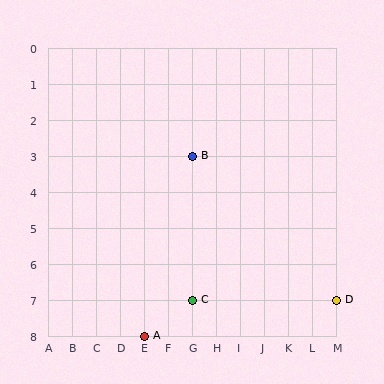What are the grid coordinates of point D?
Point D is at grid coordinates (M, 7).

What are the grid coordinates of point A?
Point A is at grid coordinates (E, 8).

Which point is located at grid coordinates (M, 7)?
Point D is at (M, 7).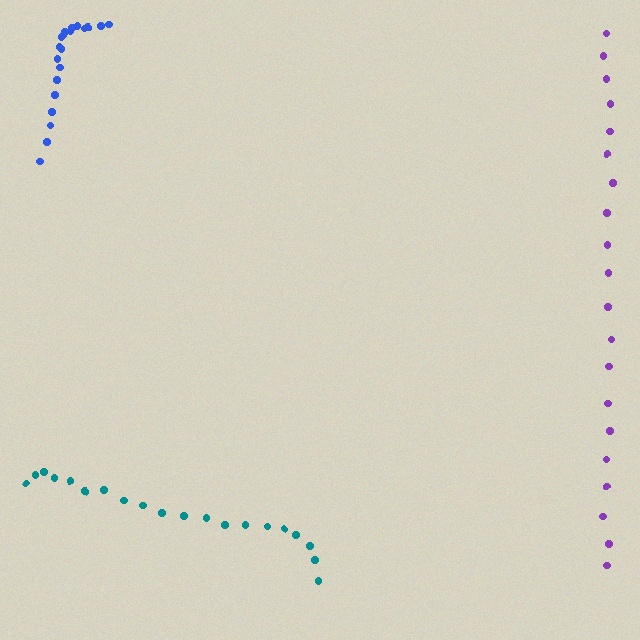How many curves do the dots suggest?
There are 3 distinct paths.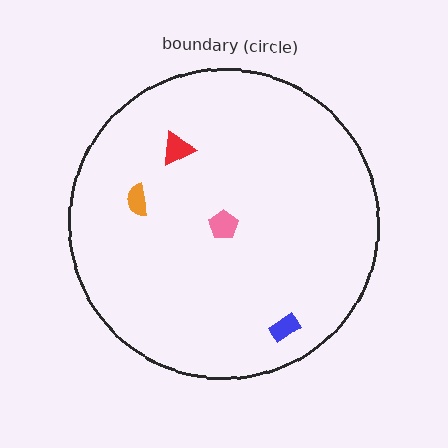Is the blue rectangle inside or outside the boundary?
Inside.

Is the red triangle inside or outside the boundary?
Inside.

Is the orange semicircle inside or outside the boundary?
Inside.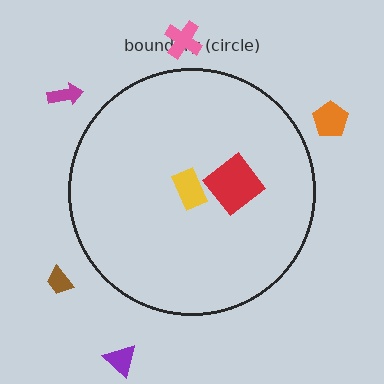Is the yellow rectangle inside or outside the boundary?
Inside.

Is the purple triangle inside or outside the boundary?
Outside.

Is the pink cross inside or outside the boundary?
Outside.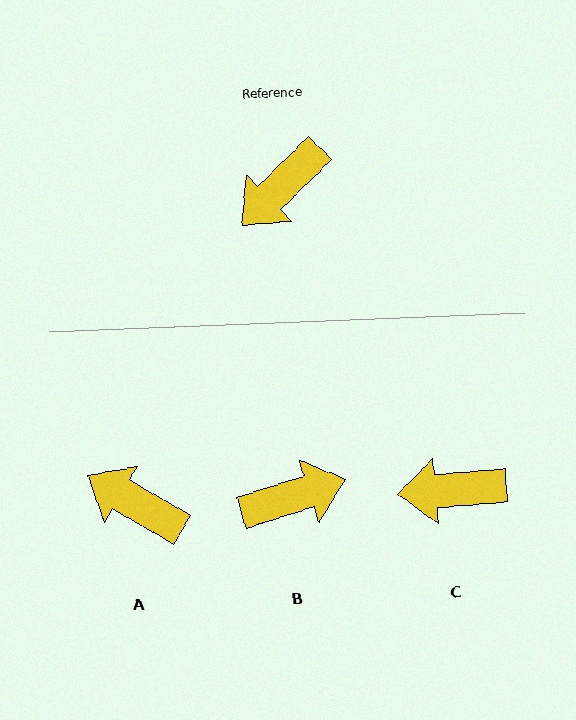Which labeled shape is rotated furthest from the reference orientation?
B, about 153 degrees away.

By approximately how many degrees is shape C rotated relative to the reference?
Approximately 40 degrees clockwise.